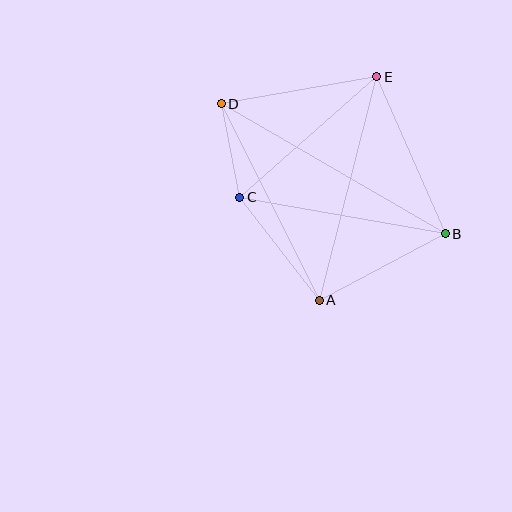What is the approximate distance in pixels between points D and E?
The distance between D and E is approximately 158 pixels.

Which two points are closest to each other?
Points C and D are closest to each other.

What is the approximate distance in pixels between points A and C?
The distance between A and C is approximately 130 pixels.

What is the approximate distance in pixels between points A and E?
The distance between A and E is approximately 231 pixels.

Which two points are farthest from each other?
Points B and D are farthest from each other.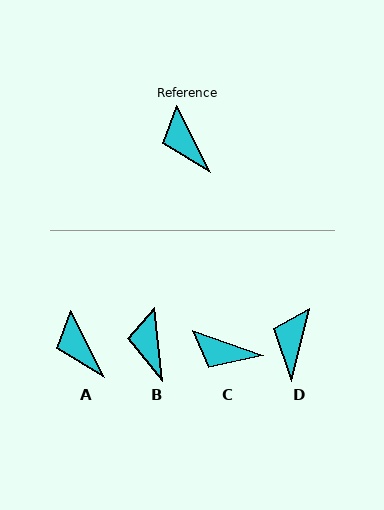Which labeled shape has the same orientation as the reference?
A.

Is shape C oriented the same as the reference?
No, it is off by about 43 degrees.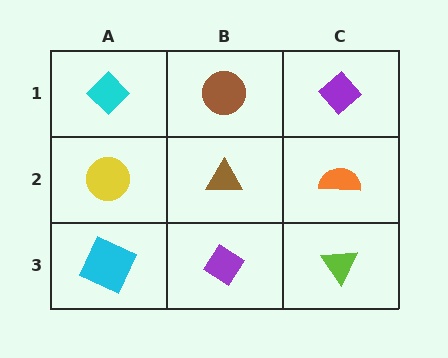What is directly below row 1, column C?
An orange semicircle.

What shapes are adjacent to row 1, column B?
A brown triangle (row 2, column B), a cyan diamond (row 1, column A), a purple diamond (row 1, column C).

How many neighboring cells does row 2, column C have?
3.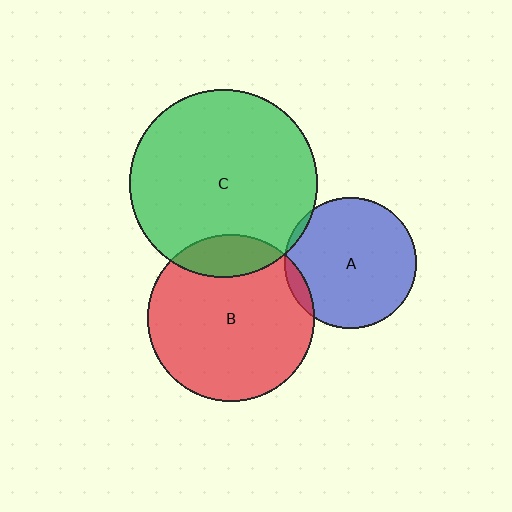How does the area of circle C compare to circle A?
Approximately 2.0 times.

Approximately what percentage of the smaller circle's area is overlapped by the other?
Approximately 5%.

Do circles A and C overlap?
Yes.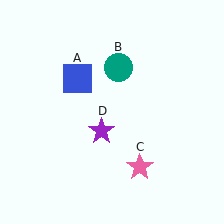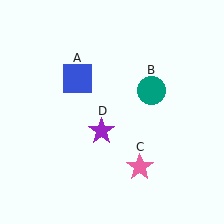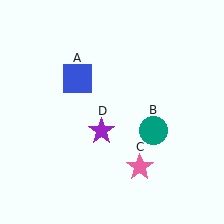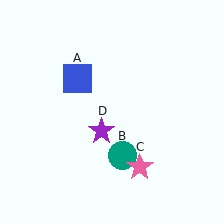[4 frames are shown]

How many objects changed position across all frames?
1 object changed position: teal circle (object B).